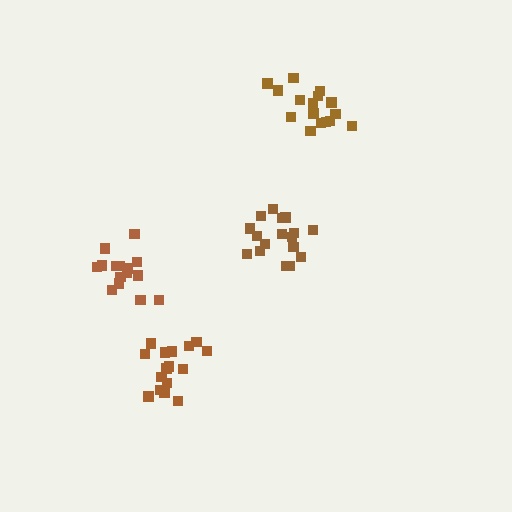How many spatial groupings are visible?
There are 4 spatial groupings.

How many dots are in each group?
Group 1: 17 dots, Group 2: 17 dots, Group 3: 16 dots, Group 4: 17 dots (67 total).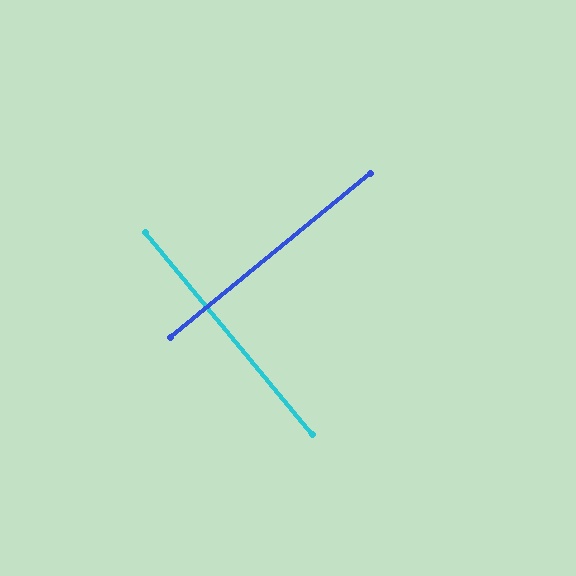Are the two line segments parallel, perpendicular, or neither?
Perpendicular — they meet at approximately 90°.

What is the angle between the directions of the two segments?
Approximately 90 degrees.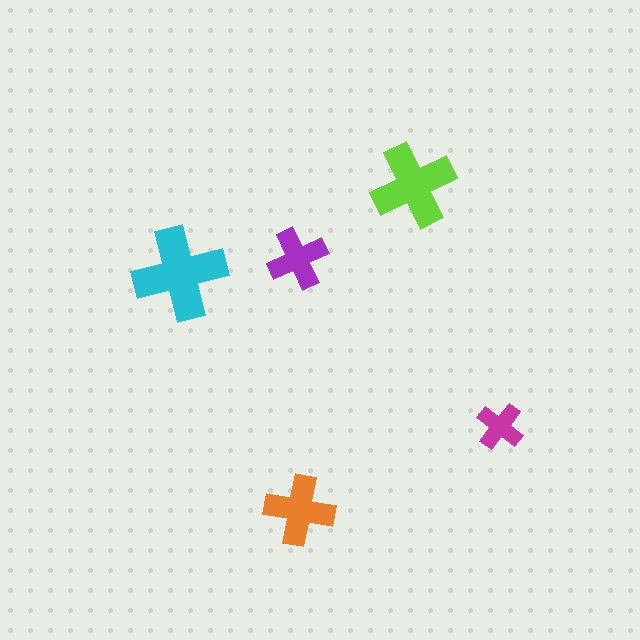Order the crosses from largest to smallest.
the cyan one, the lime one, the orange one, the purple one, the magenta one.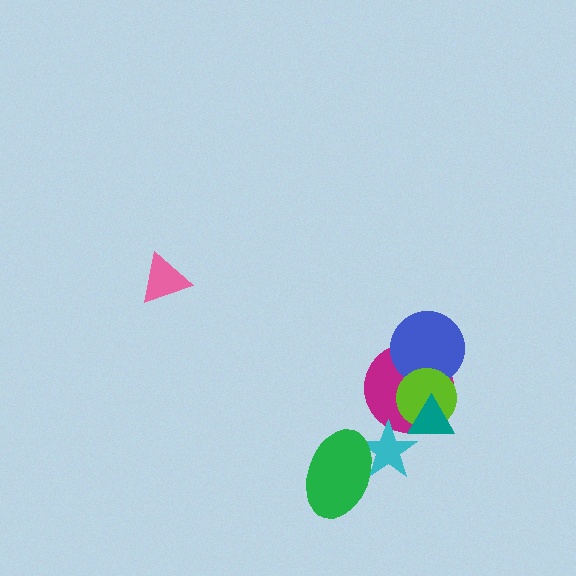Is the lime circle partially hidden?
Yes, it is partially covered by another shape.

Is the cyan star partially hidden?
Yes, it is partially covered by another shape.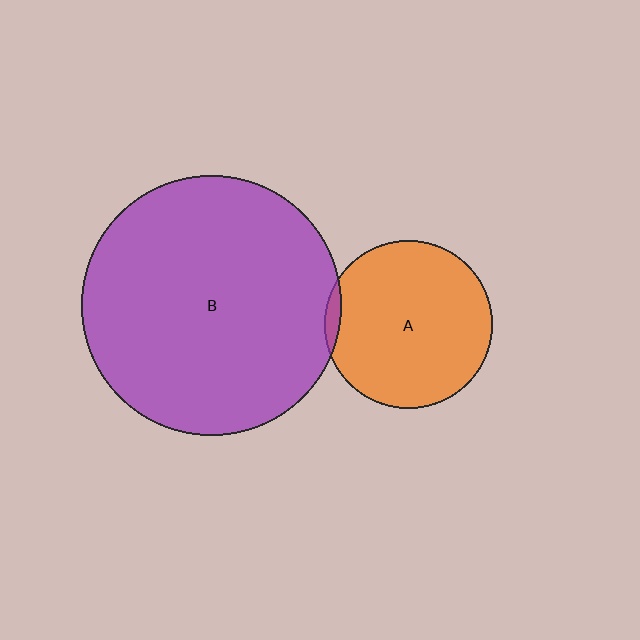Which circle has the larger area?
Circle B (purple).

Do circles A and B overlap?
Yes.